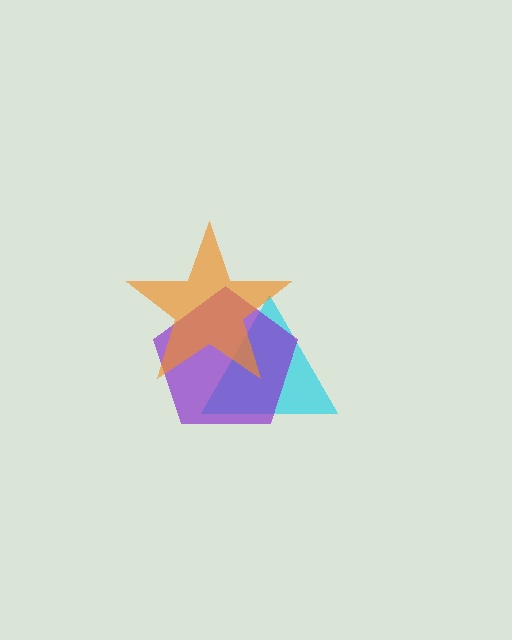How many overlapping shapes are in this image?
There are 3 overlapping shapes in the image.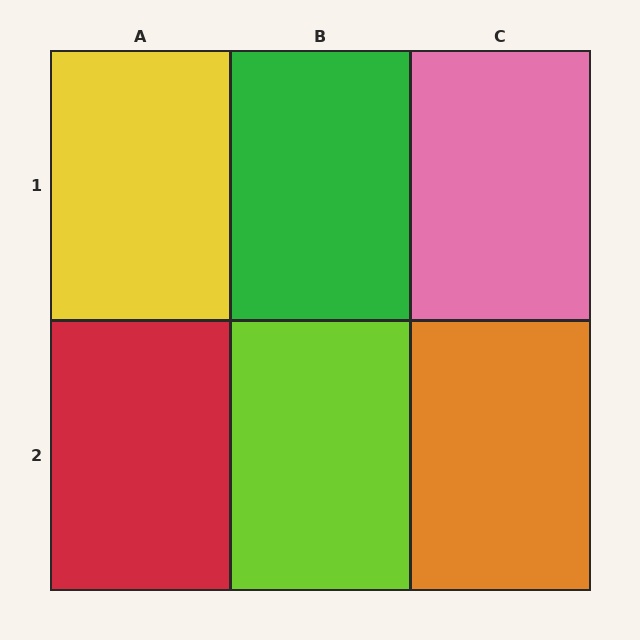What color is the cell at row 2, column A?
Red.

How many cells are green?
1 cell is green.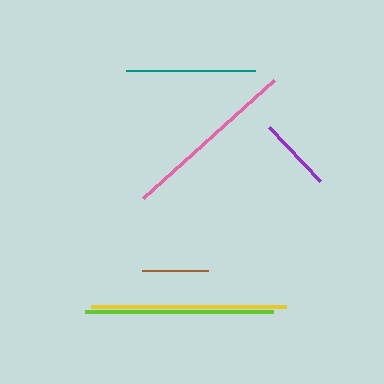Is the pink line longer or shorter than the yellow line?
The yellow line is longer than the pink line.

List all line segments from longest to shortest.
From longest to shortest: yellow, lime, pink, teal, purple, brown.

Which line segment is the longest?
The yellow line is the longest at approximately 195 pixels.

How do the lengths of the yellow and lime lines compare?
The yellow and lime lines are approximately the same length.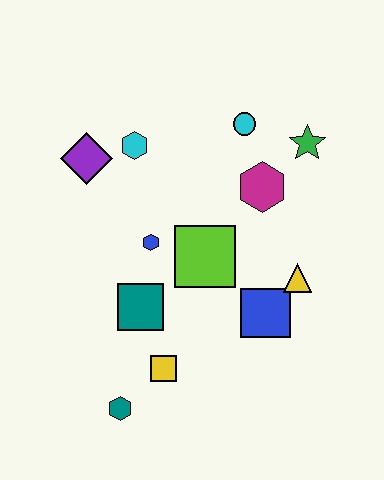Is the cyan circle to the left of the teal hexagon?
No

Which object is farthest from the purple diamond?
The teal hexagon is farthest from the purple diamond.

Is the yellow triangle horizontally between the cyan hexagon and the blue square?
No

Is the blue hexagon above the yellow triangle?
Yes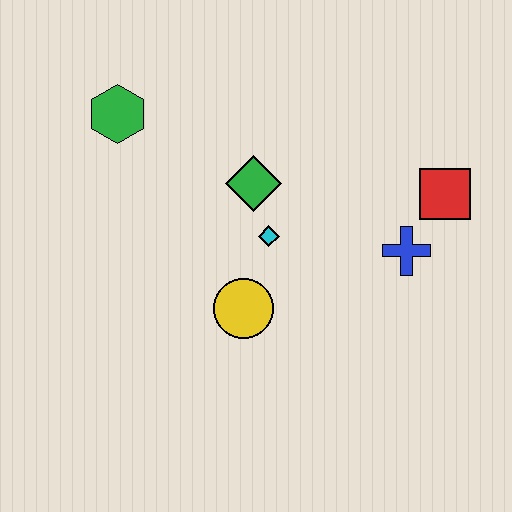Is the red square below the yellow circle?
No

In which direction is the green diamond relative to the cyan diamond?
The green diamond is above the cyan diamond.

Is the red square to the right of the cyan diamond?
Yes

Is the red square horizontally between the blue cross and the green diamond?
No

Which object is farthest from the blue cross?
The green hexagon is farthest from the blue cross.